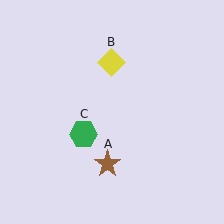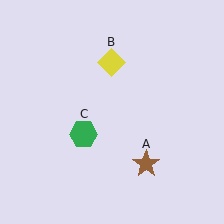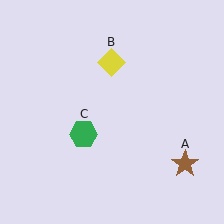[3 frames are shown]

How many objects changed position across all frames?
1 object changed position: brown star (object A).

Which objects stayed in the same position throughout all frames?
Yellow diamond (object B) and green hexagon (object C) remained stationary.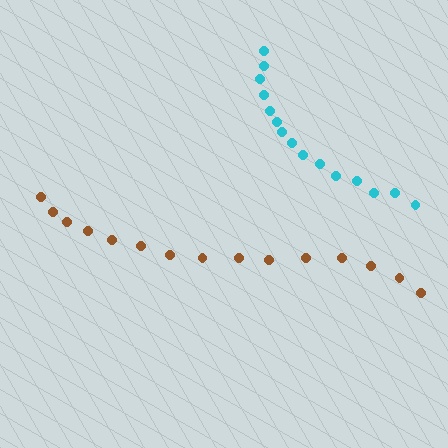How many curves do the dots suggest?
There are 2 distinct paths.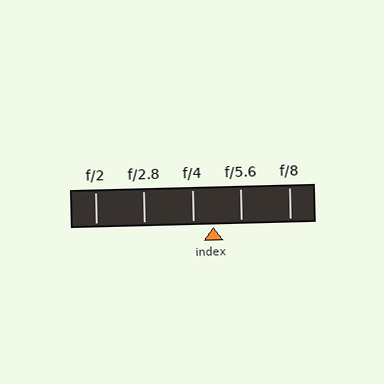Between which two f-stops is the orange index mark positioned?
The index mark is between f/4 and f/5.6.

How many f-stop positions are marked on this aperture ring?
There are 5 f-stop positions marked.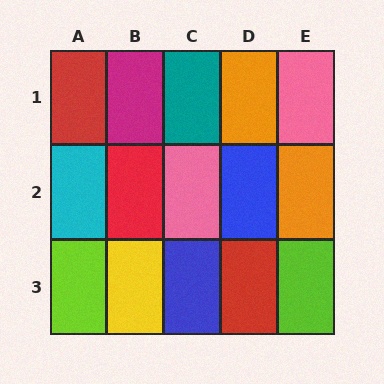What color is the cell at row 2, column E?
Orange.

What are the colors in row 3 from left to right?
Lime, yellow, blue, red, lime.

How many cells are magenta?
1 cell is magenta.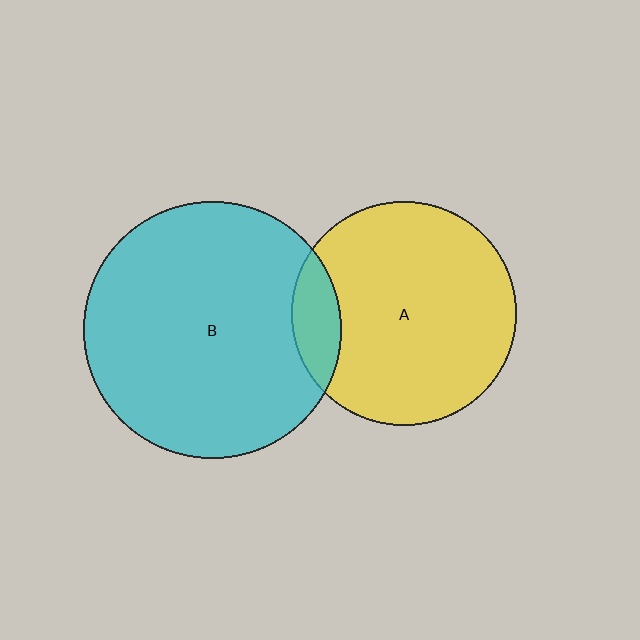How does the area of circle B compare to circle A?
Approximately 1.3 times.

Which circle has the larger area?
Circle B (cyan).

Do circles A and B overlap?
Yes.